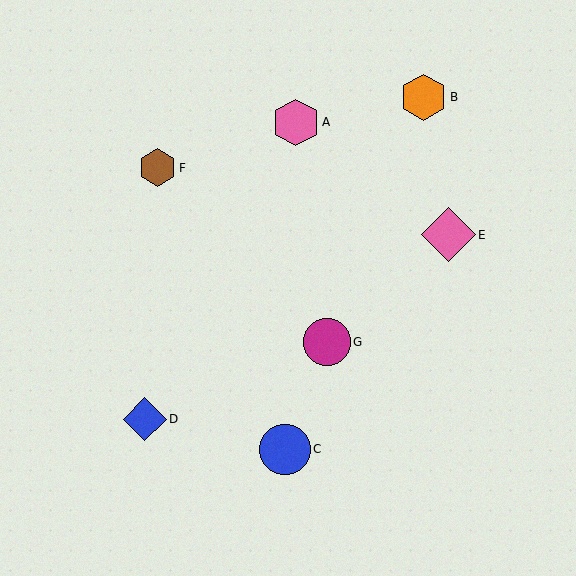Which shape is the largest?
The pink diamond (labeled E) is the largest.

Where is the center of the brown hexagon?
The center of the brown hexagon is at (157, 168).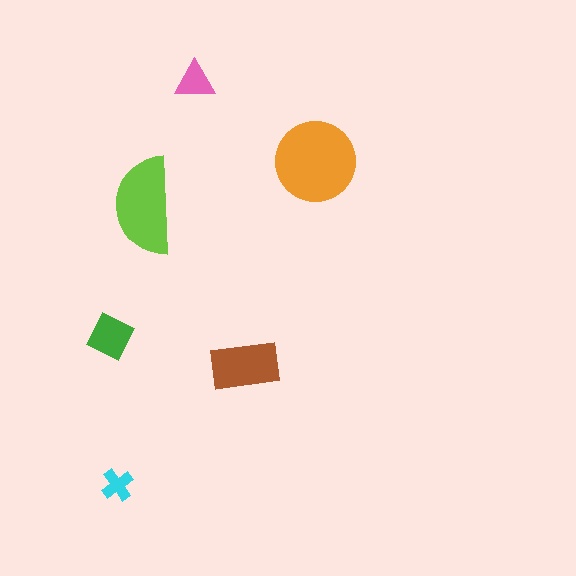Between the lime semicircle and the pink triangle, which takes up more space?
The lime semicircle.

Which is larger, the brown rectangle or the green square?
The brown rectangle.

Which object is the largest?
The orange circle.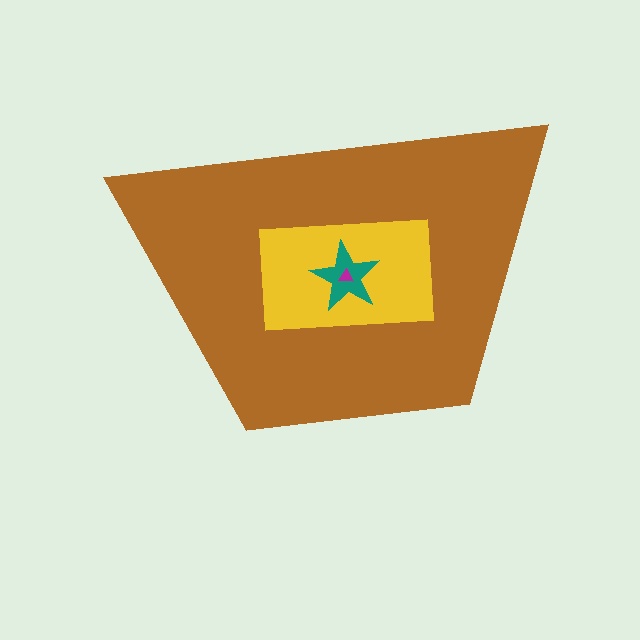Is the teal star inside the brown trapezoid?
Yes.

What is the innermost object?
The magenta triangle.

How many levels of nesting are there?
4.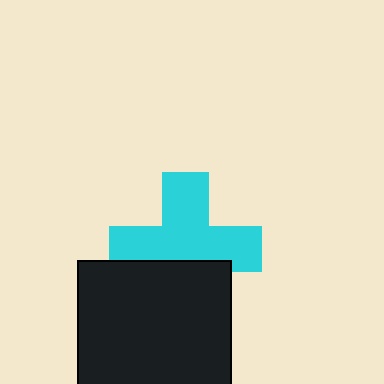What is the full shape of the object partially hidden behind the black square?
The partially hidden object is a cyan cross.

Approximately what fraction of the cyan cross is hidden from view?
Roughly 33% of the cyan cross is hidden behind the black square.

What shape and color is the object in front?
The object in front is a black square.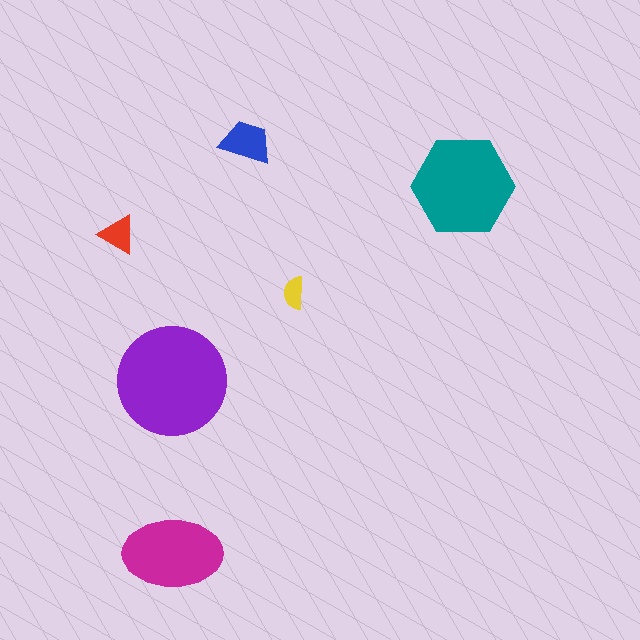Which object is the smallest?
The yellow semicircle.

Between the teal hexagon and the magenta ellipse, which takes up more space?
The teal hexagon.